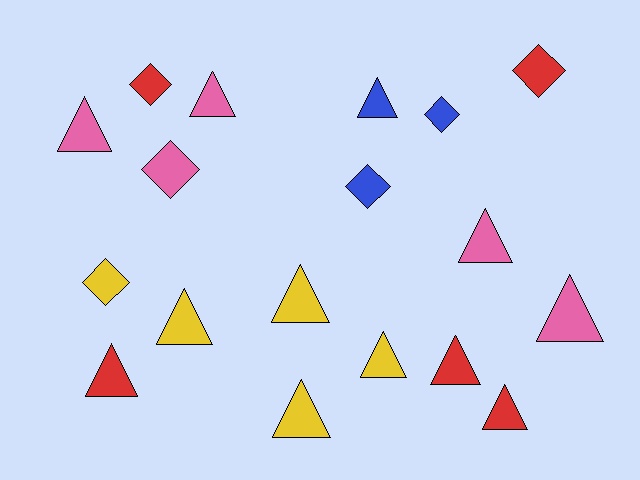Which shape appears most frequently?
Triangle, with 12 objects.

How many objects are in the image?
There are 18 objects.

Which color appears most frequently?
Yellow, with 5 objects.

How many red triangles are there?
There are 3 red triangles.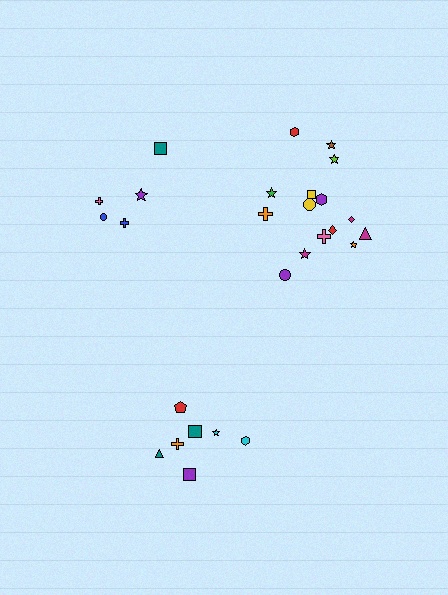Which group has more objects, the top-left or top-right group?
The top-right group.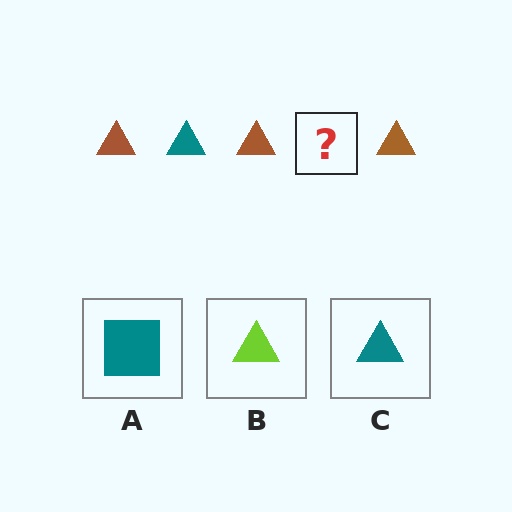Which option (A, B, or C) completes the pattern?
C.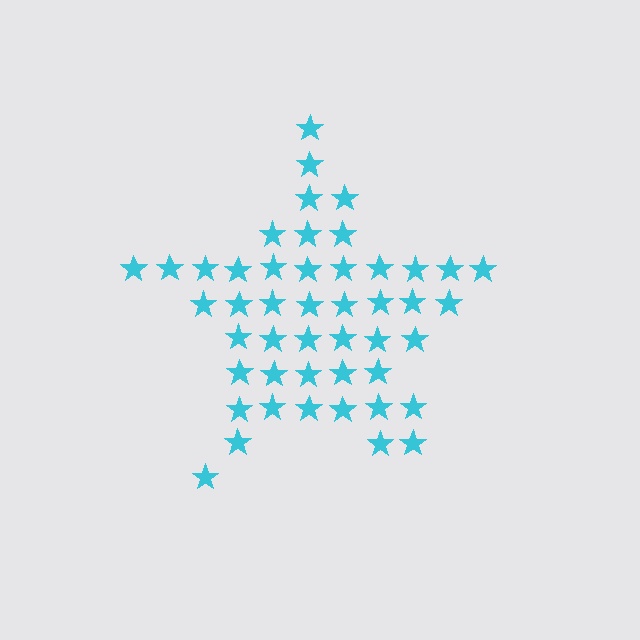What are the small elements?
The small elements are stars.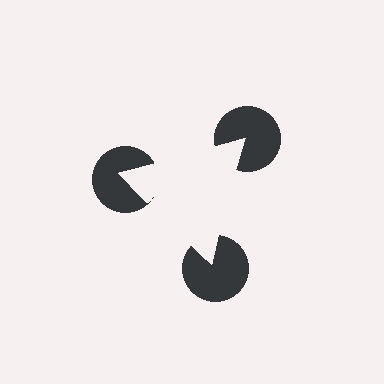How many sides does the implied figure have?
3 sides.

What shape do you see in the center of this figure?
An illusory triangle — its edges are inferred from the aligned wedge cuts in the pac-man discs, not physically drawn.